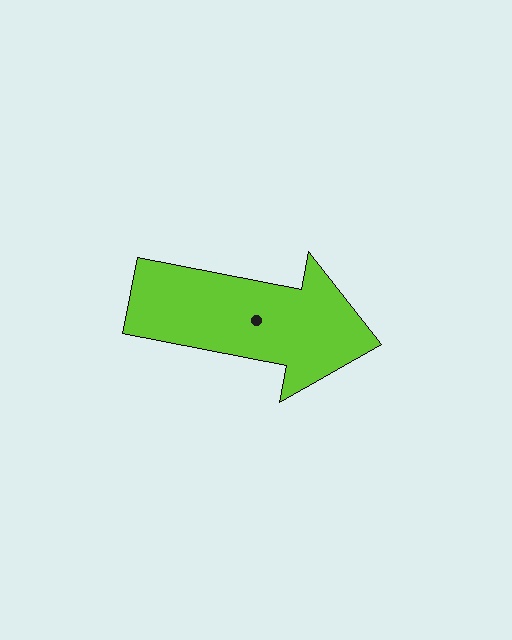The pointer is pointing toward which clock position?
Roughly 3 o'clock.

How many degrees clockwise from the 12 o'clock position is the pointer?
Approximately 101 degrees.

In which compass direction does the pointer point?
East.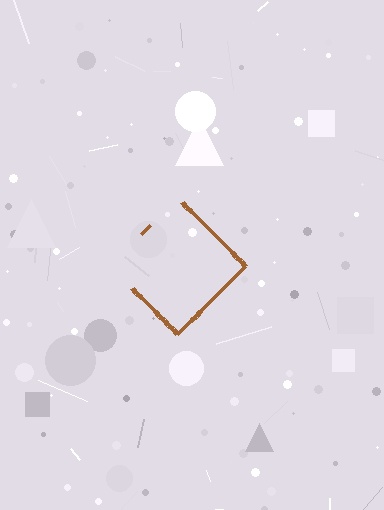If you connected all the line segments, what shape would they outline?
They would outline a diamond.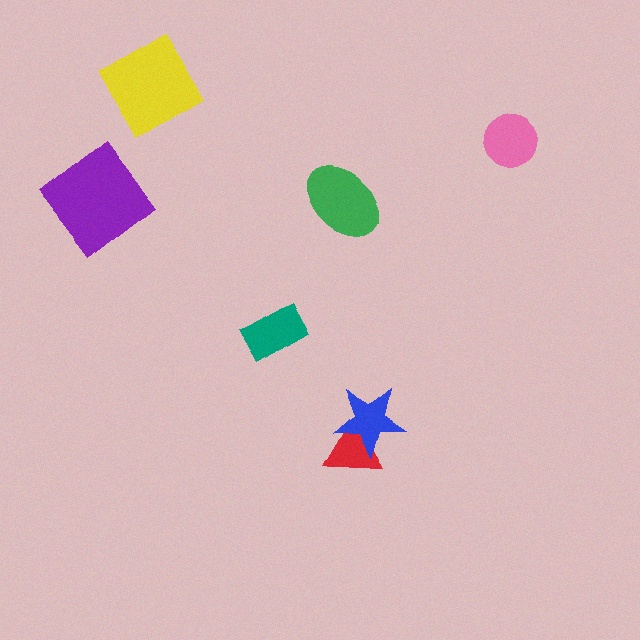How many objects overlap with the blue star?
1 object overlaps with the blue star.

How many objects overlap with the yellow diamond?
0 objects overlap with the yellow diamond.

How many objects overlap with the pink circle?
0 objects overlap with the pink circle.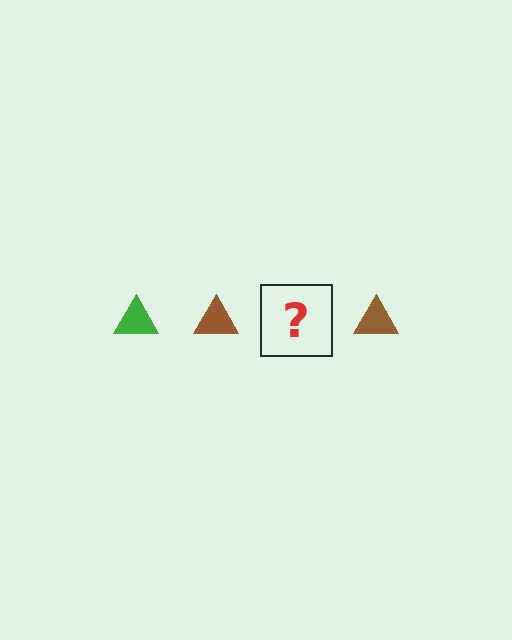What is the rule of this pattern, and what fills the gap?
The rule is that the pattern cycles through green, brown triangles. The gap should be filled with a green triangle.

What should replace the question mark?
The question mark should be replaced with a green triangle.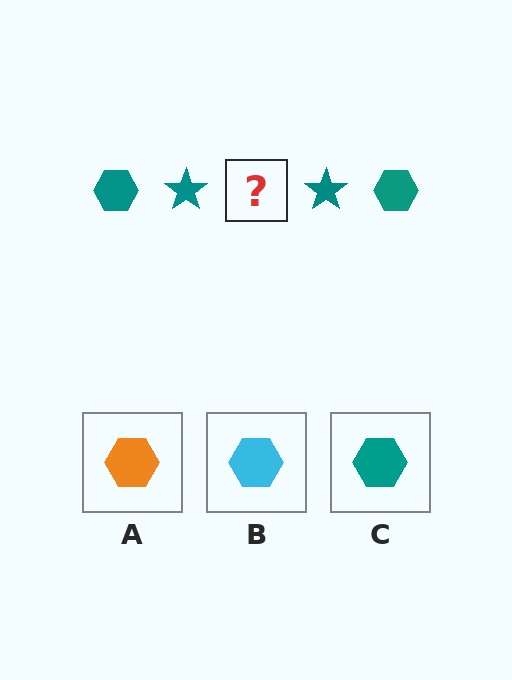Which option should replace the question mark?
Option C.